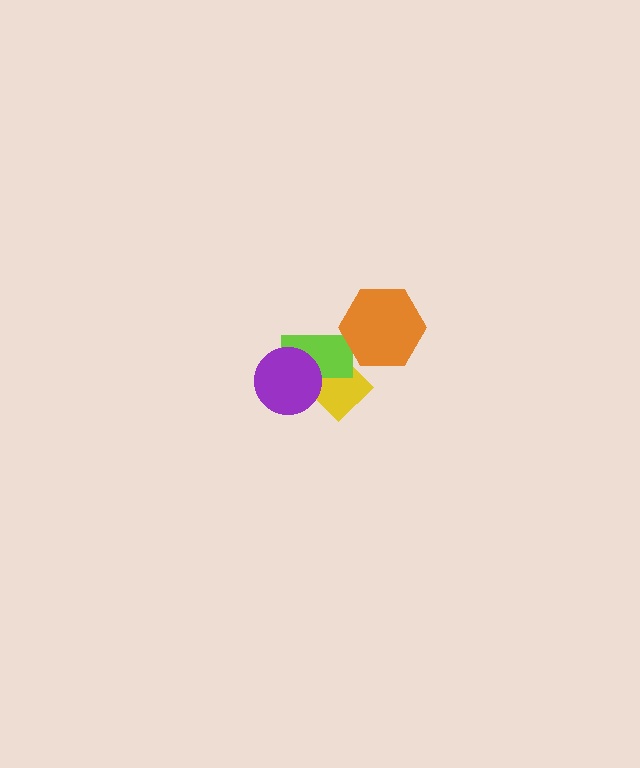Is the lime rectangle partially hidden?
Yes, it is partially covered by another shape.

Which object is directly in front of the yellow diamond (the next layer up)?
The lime rectangle is directly in front of the yellow diamond.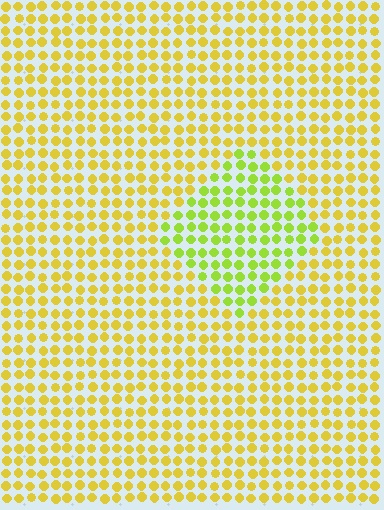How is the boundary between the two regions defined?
The boundary is defined purely by a slight shift in hue (about 34 degrees). Spacing, size, and orientation are identical on both sides.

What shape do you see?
I see a diamond.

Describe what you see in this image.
The image is filled with small yellow elements in a uniform arrangement. A diamond-shaped region is visible where the elements are tinted to a slightly different hue, forming a subtle color boundary.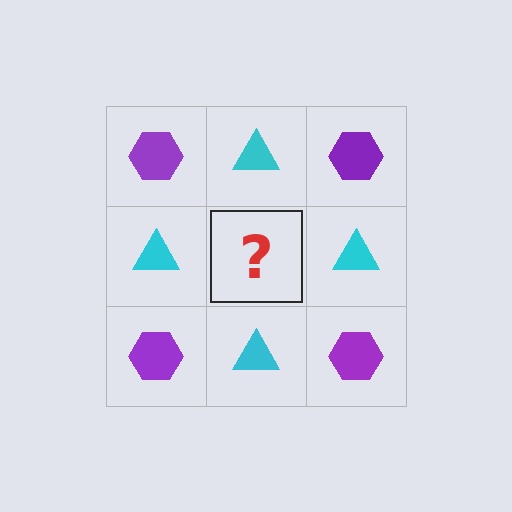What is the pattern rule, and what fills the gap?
The rule is that it alternates purple hexagon and cyan triangle in a checkerboard pattern. The gap should be filled with a purple hexagon.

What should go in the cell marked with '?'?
The missing cell should contain a purple hexagon.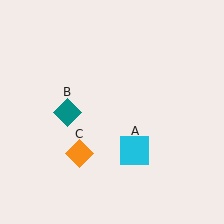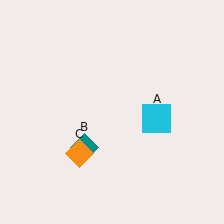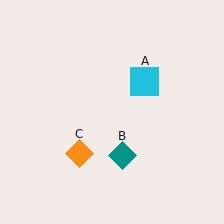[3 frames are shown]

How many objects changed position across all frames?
2 objects changed position: cyan square (object A), teal diamond (object B).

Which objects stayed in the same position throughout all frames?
Orange diamond (object C) remained stationary.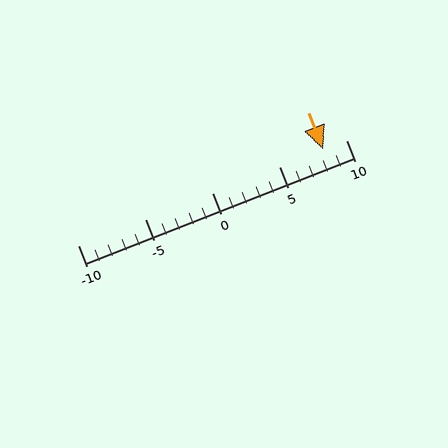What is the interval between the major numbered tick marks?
The major tick marks are spaced 5 units apart.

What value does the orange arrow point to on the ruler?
The orange arrow points to approximately 8.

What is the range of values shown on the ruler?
The ruler shows values from -10 to 10.